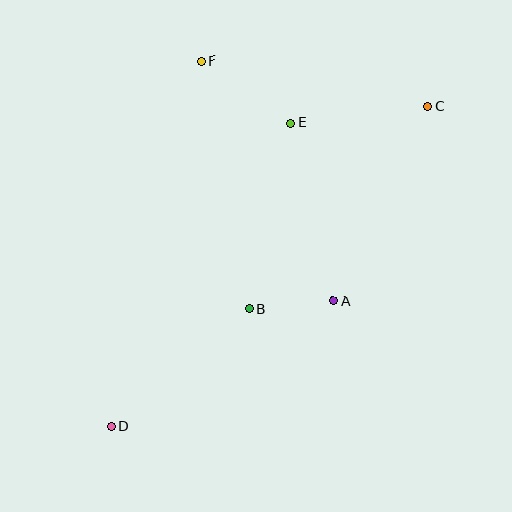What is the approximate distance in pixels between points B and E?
The distance between B and E is approximately 191 pixels.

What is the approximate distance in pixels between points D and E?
The distance between D and E is approximately 352 pixels.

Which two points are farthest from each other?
Points C and D are farthest from each other.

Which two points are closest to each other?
Points A and B are closest to each other.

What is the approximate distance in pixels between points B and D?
The distance between B and D is approximately 181 pixels.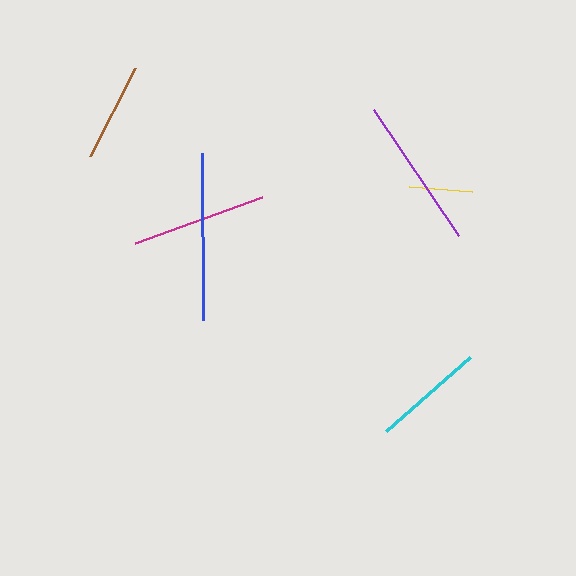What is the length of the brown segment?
The brown segment is approximately 99 pixels long.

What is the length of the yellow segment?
The yellow segment is approximately 63 pixels long.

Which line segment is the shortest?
The yellow line is the shortest at approximately 63 pixels.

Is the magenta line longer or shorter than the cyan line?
The magenta line is longer than the cyan line.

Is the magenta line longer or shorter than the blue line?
The blue line is longer than the magenta line.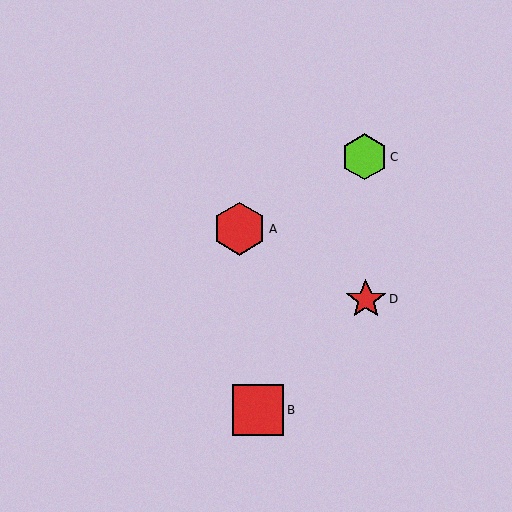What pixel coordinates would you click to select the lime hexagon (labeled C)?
Click at (364, 157) to select the lime hexagon C.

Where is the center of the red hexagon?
The center of the red hexagon is at (240, 229).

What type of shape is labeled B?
Shape B is a red square.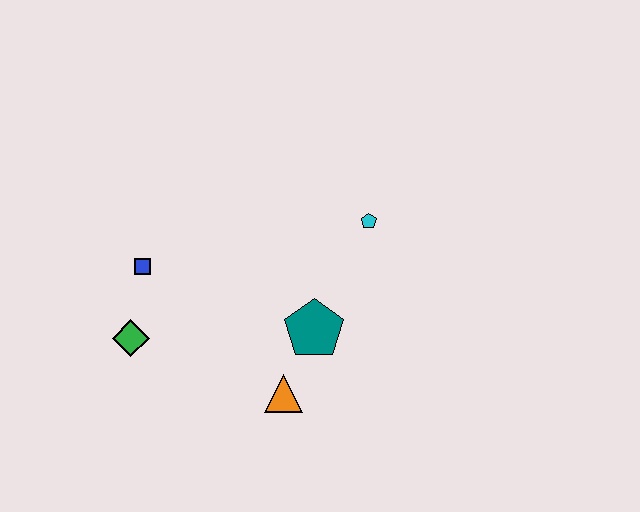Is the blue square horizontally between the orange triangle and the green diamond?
Yes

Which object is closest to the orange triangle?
The teal pentagon is closest to the orange triangle.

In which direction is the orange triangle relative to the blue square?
The orange triangle is to the right of the blue square.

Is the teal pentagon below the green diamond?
No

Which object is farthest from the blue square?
The cyan pentagon is farthest from the blue square.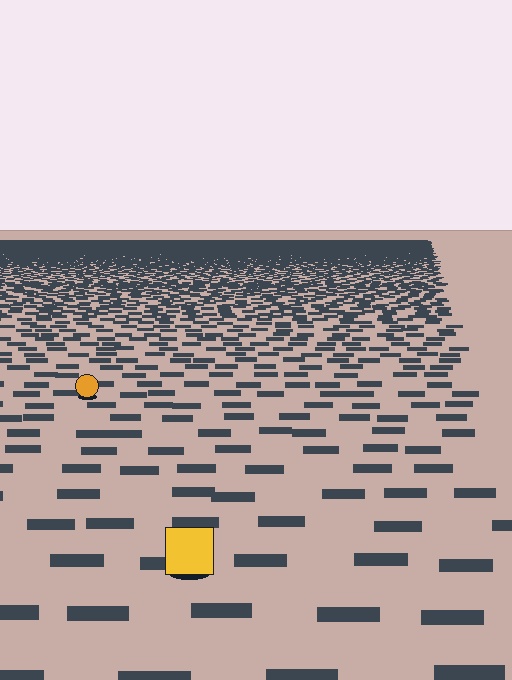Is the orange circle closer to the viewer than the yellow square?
No. The yellow square is closer — you can tell from the texture gradient: the ground texture is coarser near it.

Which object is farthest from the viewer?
The orange circle is farthest from the viewer. It appears smaller and the ground texture around it is denser.